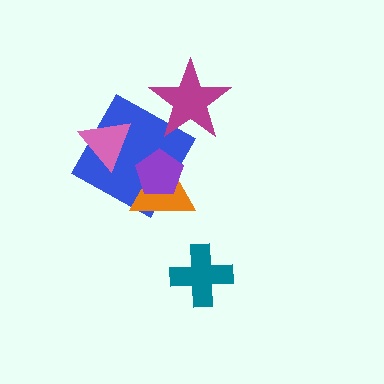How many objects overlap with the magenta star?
1 object overlaps with the magenta star.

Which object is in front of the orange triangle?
The purple pentagon is in front of the orange triangle.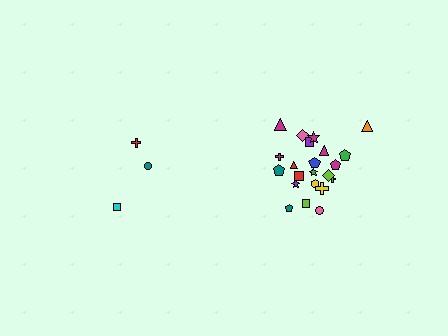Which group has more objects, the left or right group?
The right group.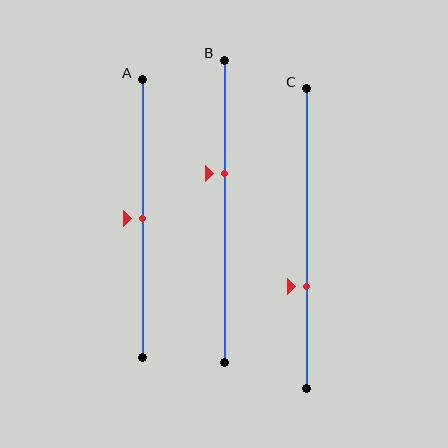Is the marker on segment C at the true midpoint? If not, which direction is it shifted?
No, the marker on segment C is shifted downward by about 16% of the segment length.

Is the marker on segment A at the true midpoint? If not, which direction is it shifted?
Yes, the marker on segment A is at the true midpoint.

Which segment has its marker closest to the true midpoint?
Segment A has its marker closest to the true midpoint.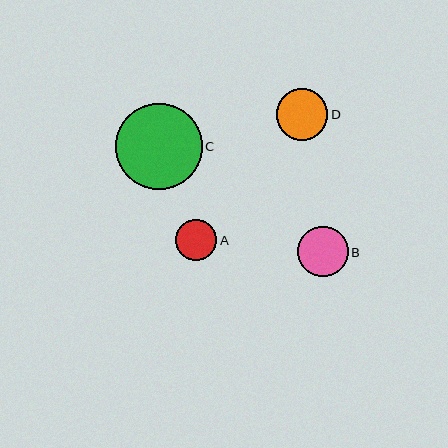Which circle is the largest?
Circle C is the largest with a size of approximately 87 pixels.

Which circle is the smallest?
Circle A is the smallest with a size of approximately 41 pixels.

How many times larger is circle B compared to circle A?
Circle B is approximately 1.2 times the size of circle A.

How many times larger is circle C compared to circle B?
Circle C is approximately 1.7 times the size of circle B.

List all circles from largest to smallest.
From largest to smallest: C, D, B, A.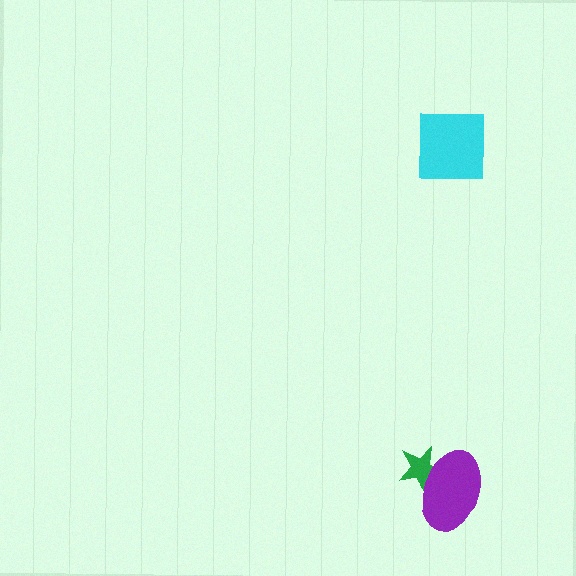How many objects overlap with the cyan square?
0 objects overlap with the cyan square.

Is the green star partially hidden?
Yes, it is partially covered by another shape.